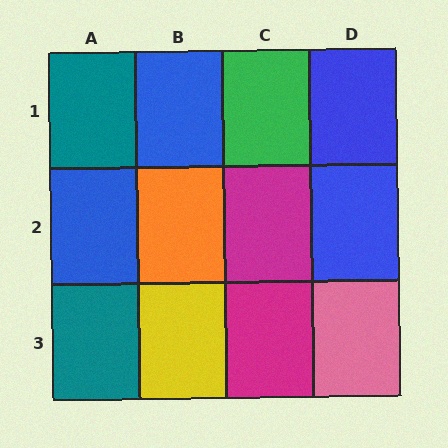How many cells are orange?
1 cell is orange.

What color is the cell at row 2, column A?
Blue.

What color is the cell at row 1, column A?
Teal.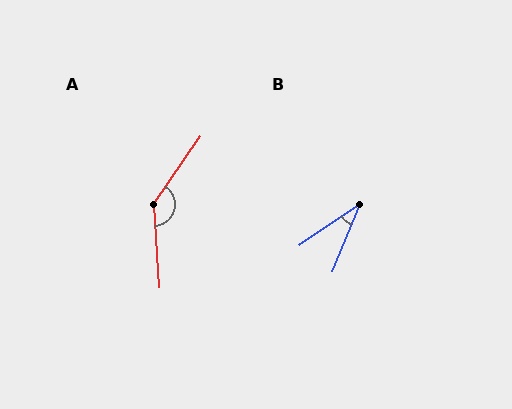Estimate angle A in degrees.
Approximately 142 degrees.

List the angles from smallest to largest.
B (33°), A (142°).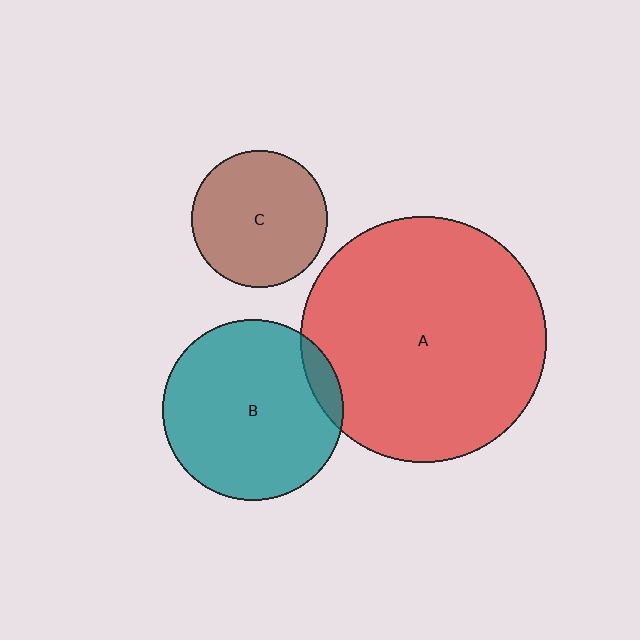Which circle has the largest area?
Circle A (red).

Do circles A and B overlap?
Yes.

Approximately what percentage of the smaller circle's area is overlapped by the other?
Approximately 10%.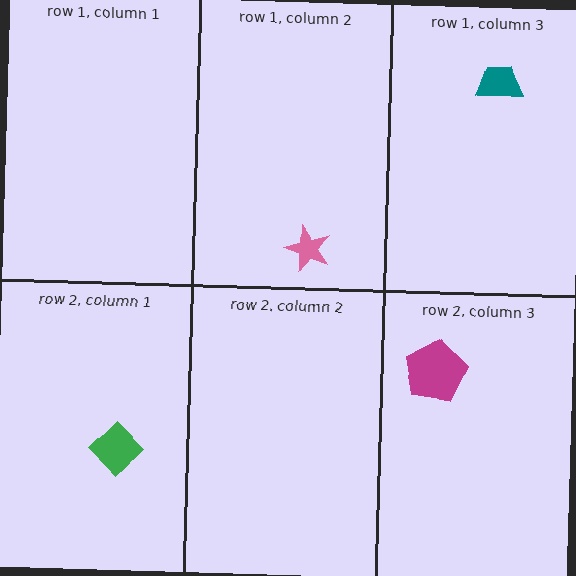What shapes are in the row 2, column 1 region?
The green diamond.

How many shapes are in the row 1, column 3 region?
1.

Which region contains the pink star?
The row 1, column 2 region.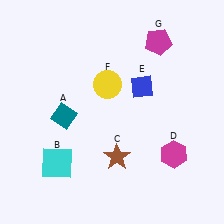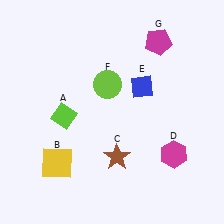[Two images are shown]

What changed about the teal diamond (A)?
In Image 1, A is teal. In Image 2, it changed to lime.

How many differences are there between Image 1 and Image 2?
There are 3 differences between the two images.